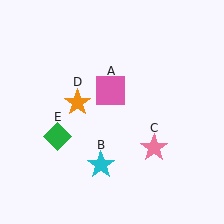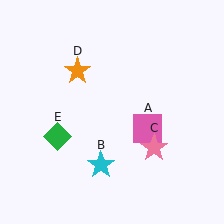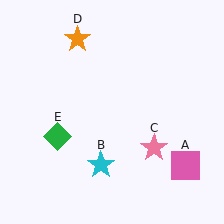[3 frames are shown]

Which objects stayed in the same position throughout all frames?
Cyan star (object B) and pink star (object C) and green diamond (object E) remained stationary.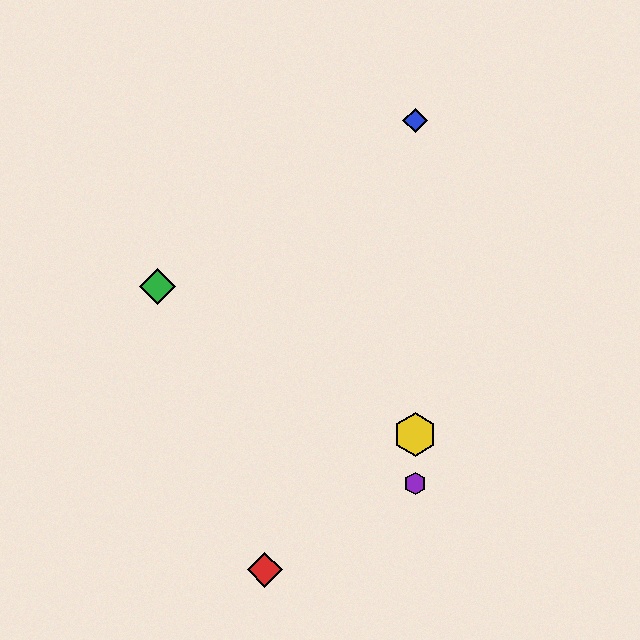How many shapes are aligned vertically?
3 shapes (the blue diamond, the yellow hexagon, the purple hexagon) are aligned vertically.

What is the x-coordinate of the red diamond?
The red diamond is at x≈265.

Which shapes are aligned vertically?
The blue diamond, the yellow hexagon, the purple hexagon are aligned vertically.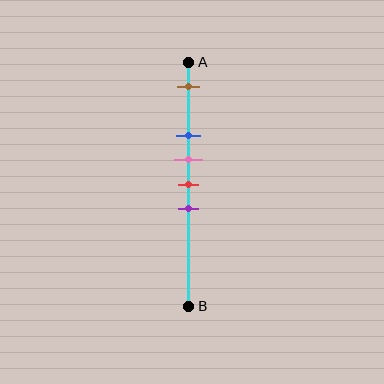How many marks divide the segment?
There are 5 marks dividing the segment.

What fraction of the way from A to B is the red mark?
The red mark is approximately 50% (0.5) of the way from A to B.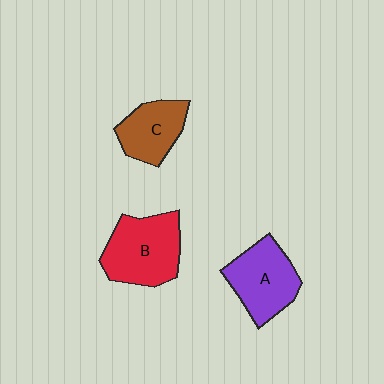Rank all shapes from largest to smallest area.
From largest to smallest: B (red), A (purple), C (brown).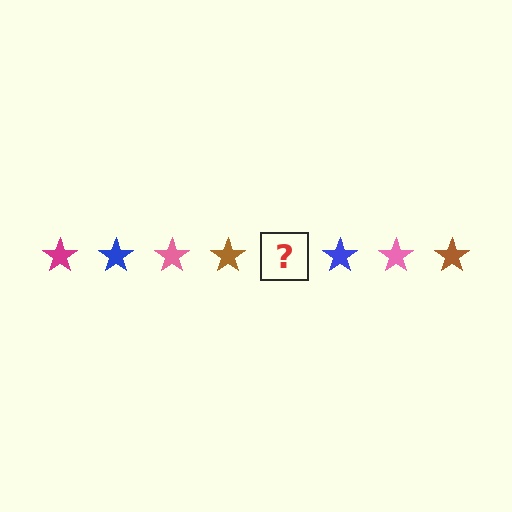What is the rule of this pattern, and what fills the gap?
The rule is that the pattern cycles through magenta, blue, pink, brown stars. The gap should be filled with a magenta star.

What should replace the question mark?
The question mark should be replaced with a magenta star.